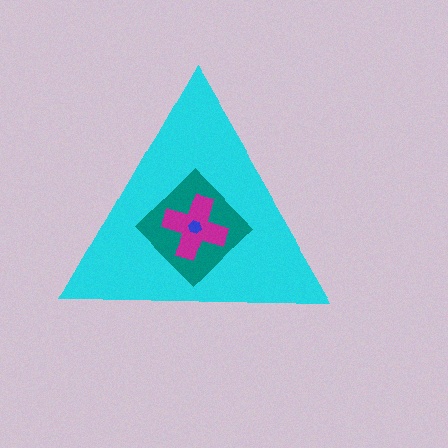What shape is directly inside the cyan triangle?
The teal diamond.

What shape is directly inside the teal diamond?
The magenta cross.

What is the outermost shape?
The cyan triangle.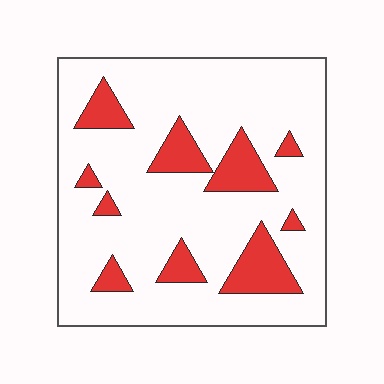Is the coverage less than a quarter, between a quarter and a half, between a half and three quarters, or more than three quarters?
Less than a quarter.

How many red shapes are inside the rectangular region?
10.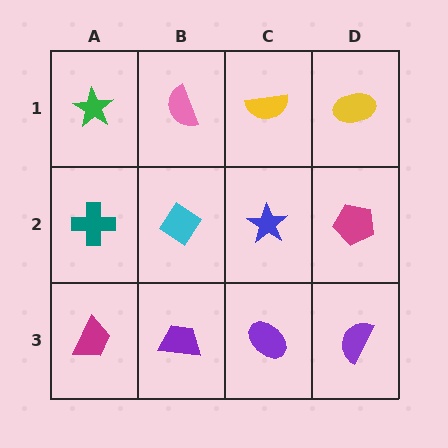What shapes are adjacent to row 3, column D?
A magenta pentagon (row 2, column D), a purple ellipse (row 3, column C).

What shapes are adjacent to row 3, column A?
A teal cross (row 2, column A), a purple trapezoid (row 3, column B).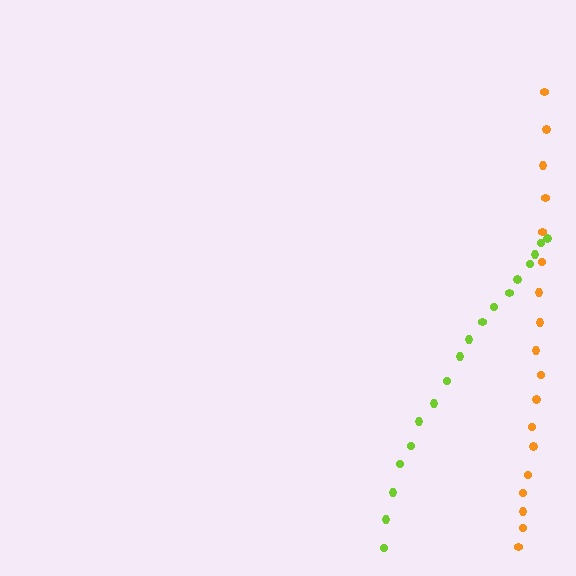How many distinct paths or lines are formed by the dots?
There are 2 distinct paths.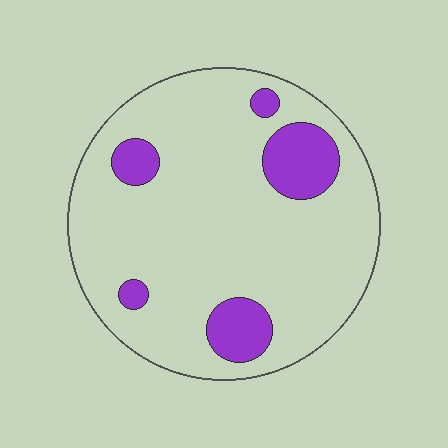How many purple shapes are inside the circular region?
5.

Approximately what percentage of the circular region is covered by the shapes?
Approximately 15%.